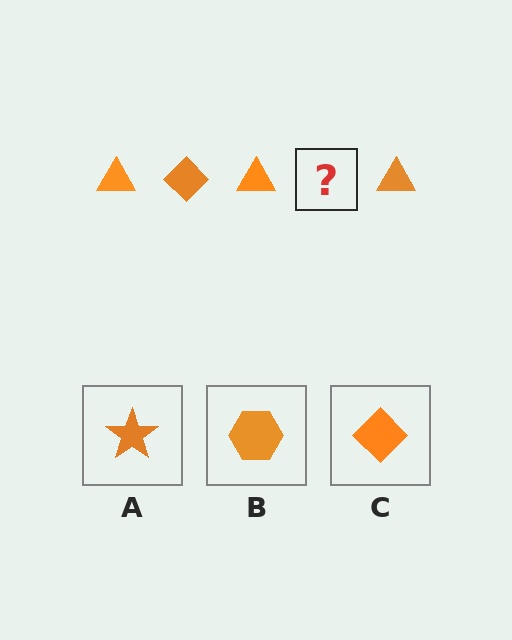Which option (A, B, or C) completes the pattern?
C.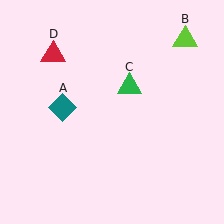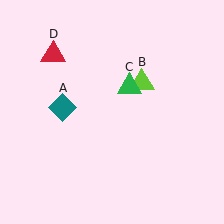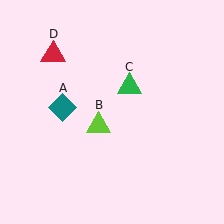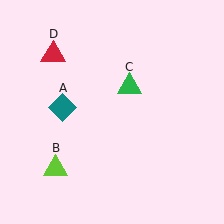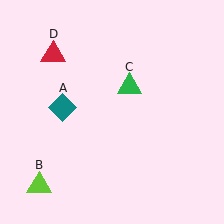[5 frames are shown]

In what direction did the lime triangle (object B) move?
The lime triangle (object B) moved down and to the left.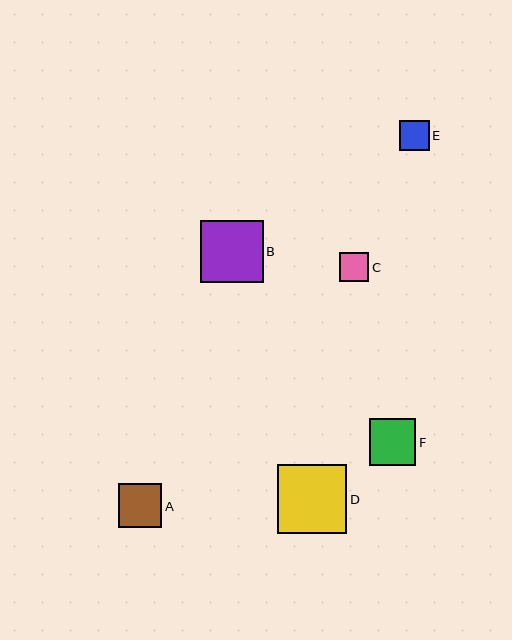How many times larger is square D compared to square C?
Square D is approximately 2.4 times the size of square C.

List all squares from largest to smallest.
From largest to smallest: D, B, F, A, E, C.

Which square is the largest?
Square D is the largest with a size of approximately 69 pixels.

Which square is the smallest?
Square C is the smallest with a size of approximately 29 pixels.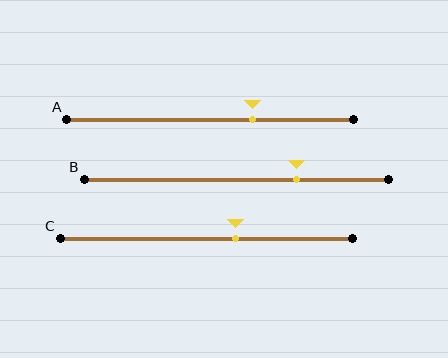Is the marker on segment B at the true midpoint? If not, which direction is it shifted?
No, the marker on segment B is shifted to the right by about 20% of the segment length.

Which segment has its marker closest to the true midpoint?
Segment C has its marker closest to the true midpoint.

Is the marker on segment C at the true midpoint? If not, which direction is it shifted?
No, the marker on segment C is shifted to the right by about 10% of the segment length.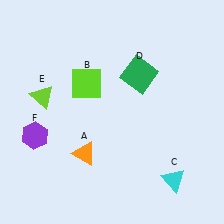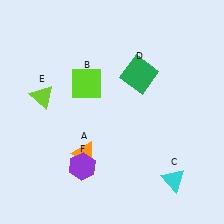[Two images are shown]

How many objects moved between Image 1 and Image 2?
1 object moved between the two images.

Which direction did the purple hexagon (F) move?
The purple hexagon (F) moved right.